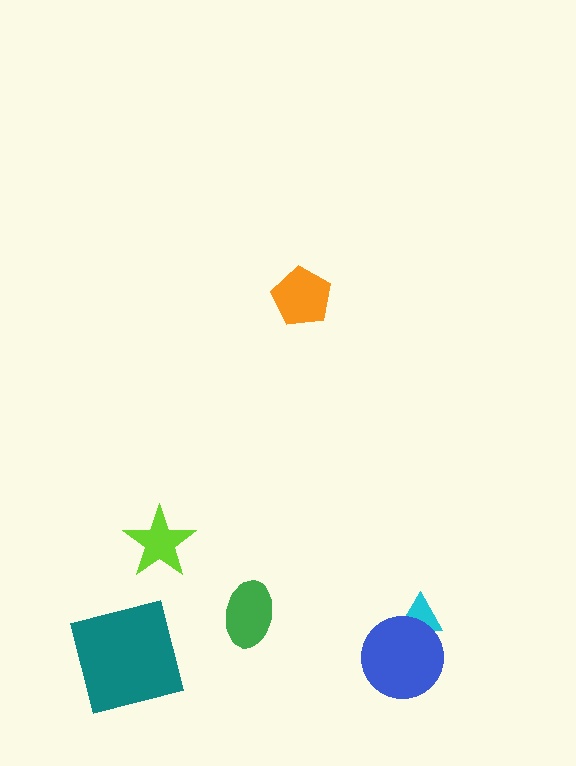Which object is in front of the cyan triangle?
The blue circle is in front of the cyan triangle.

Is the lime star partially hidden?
No, no other shape covers it.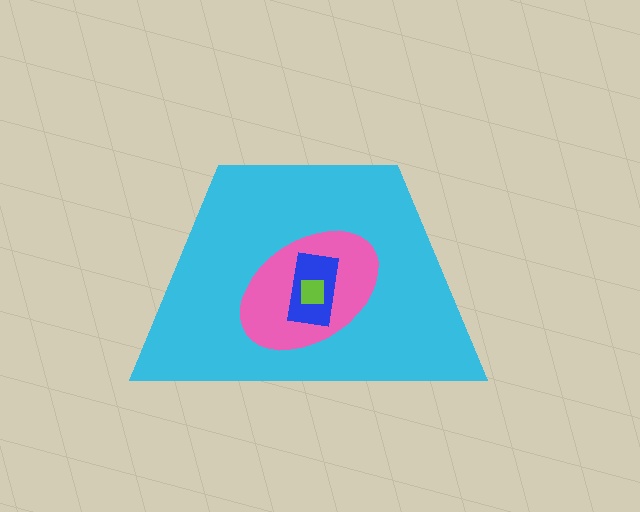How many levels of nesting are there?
4.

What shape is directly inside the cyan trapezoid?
The pink ellipse.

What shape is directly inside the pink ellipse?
The blue rectangle.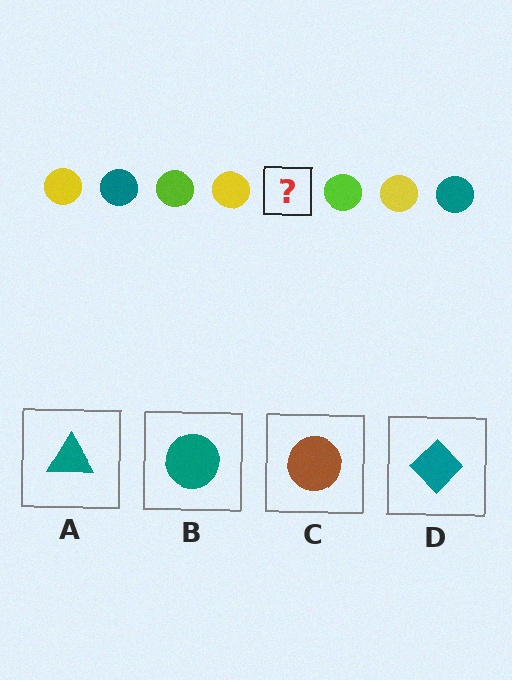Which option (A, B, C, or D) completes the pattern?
B.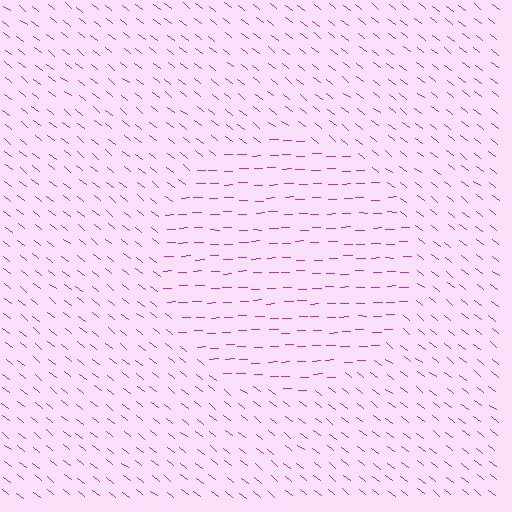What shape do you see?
I see a circle.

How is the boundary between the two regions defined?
The boundary is defined purely by a change in line orientation (approximately 39 degrees difference). All lines are the same color and thickness.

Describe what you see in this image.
The image is filled with small magenta line segments. A circle region in the image has lines oriented differently from the surrounding lines, creating a visible texture boundary.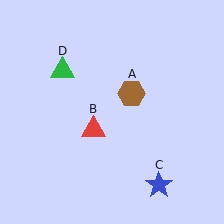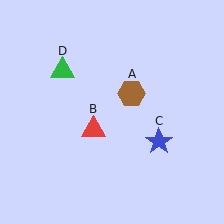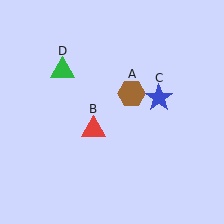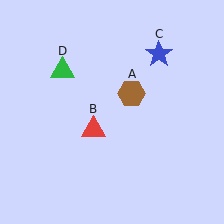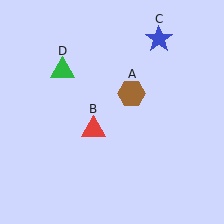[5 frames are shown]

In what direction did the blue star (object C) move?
The blue star (object C) moved up.